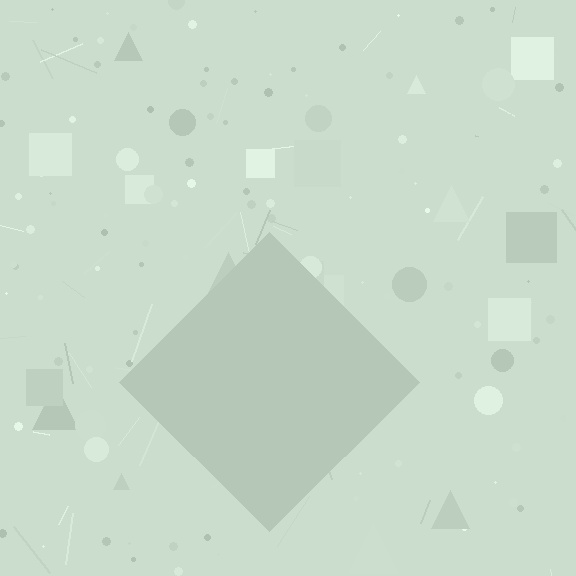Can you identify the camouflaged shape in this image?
The camouflaged shape is a diamond.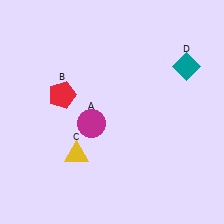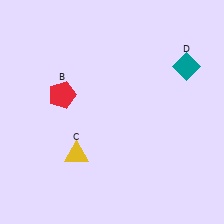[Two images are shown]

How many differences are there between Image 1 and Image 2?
There is 1 difference between the two images.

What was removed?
The magenta circle (A) was removed in Image 2.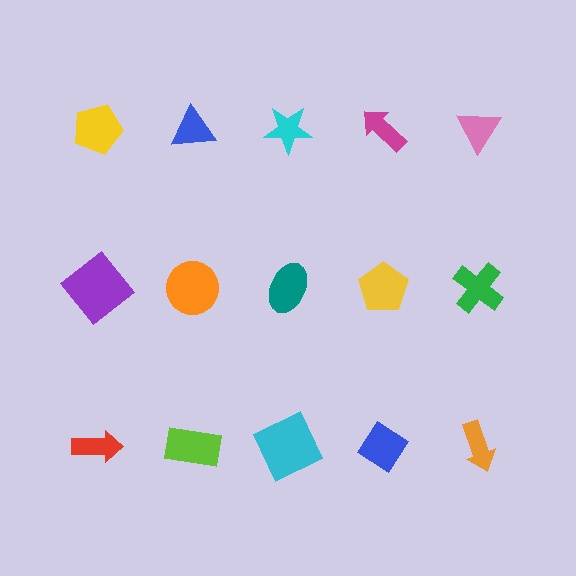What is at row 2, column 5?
A green cross.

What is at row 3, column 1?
A red arrow.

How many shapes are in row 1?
5 shapes.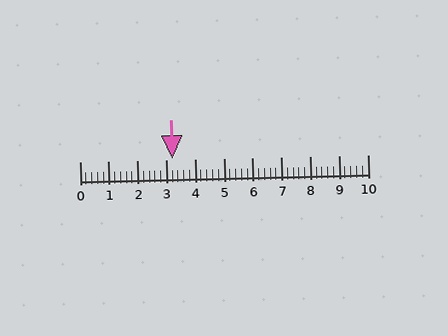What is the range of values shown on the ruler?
The ruler shows values from 0 to 10.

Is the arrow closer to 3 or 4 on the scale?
The arrow is closer to 3.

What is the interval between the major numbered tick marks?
The major tick marks are spaced 1 units apart.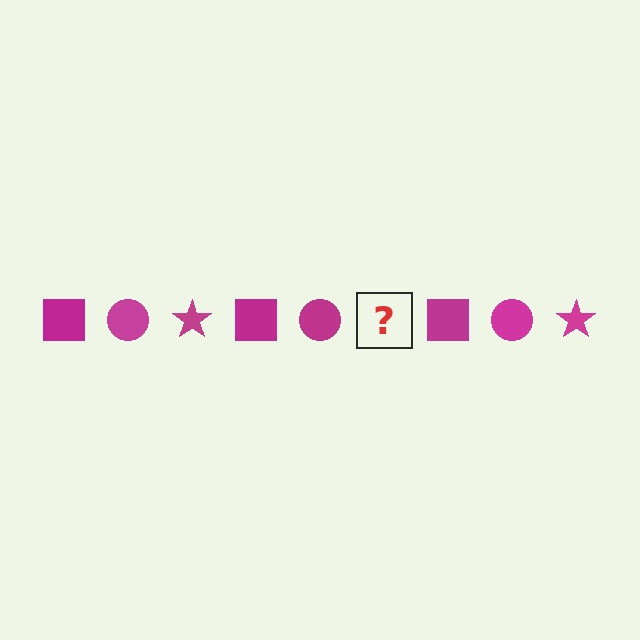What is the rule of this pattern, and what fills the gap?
The rule is that the pattern cycles through square, circle, star shapes in magenta. The gap should be filled with a magenta star.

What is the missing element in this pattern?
The missing element is a magenta star.